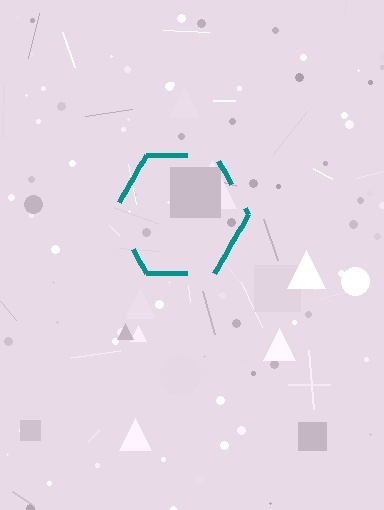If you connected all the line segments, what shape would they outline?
They would outline a hexagon.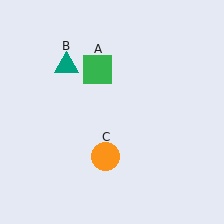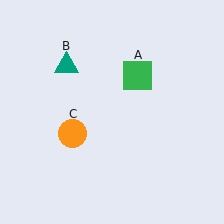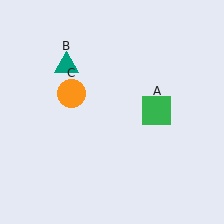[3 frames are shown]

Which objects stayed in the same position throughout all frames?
Teal triangle (object B) remained stationary.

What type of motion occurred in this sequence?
The green square (object A), orange circle (object C) rotated clockwise around the center of the scene.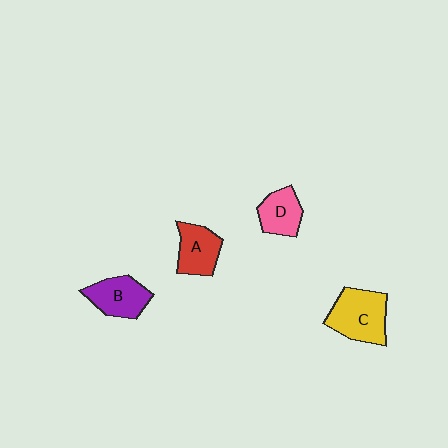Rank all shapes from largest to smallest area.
From largest to smallest: C (yellow), B (purple), A (red), D (pink).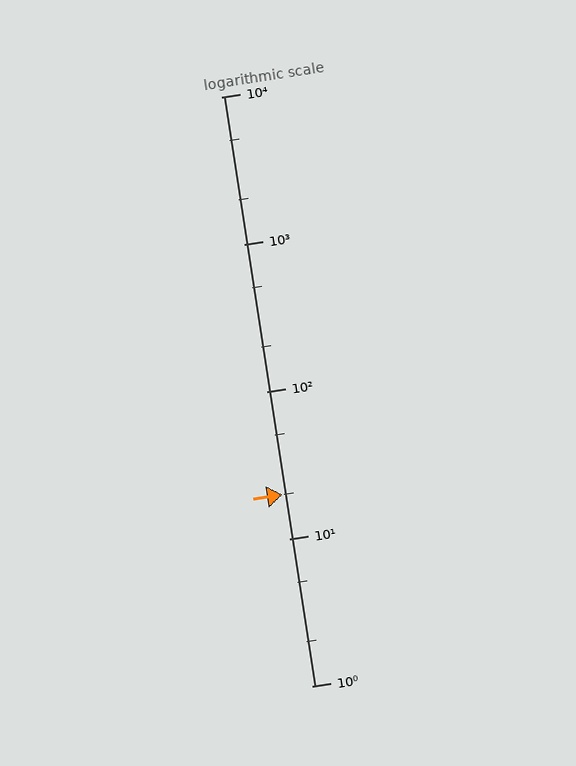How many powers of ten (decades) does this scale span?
The scale spans 4 decades, from 1 to 10000.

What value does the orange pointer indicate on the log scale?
The pointer indicates approximately 20.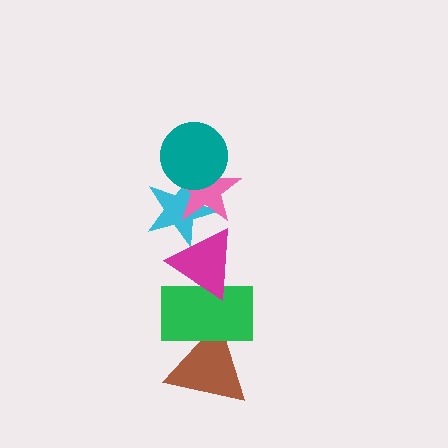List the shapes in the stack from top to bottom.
From top to bottom: the teal circle, the pink star, the cyan star, the magenta triangle, the green rectangle, the brown triangle.